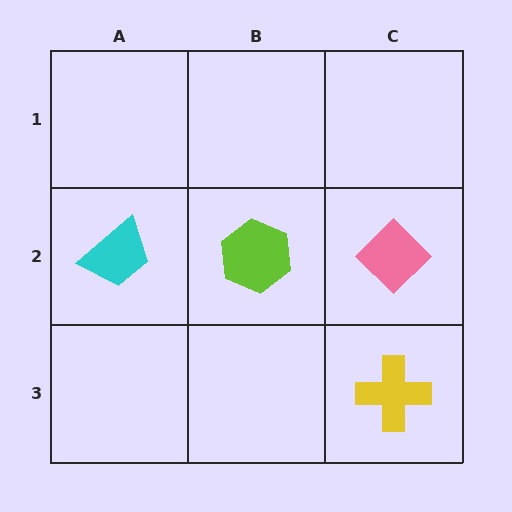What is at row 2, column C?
A pink diamond.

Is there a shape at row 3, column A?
No, that cell is empty.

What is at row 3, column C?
A yellow cross.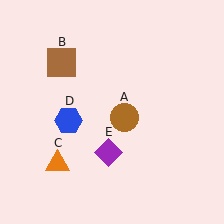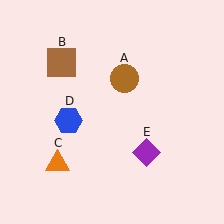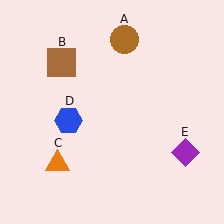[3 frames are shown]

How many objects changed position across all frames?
2 objects changed position: brown circle (object A), purple diamond (object E).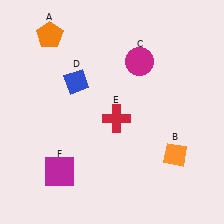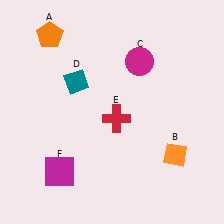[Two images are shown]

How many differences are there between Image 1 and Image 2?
There is 1 difference between the two images.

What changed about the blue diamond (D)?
In Image 1, D is blue. In Image 2, it changed to teal.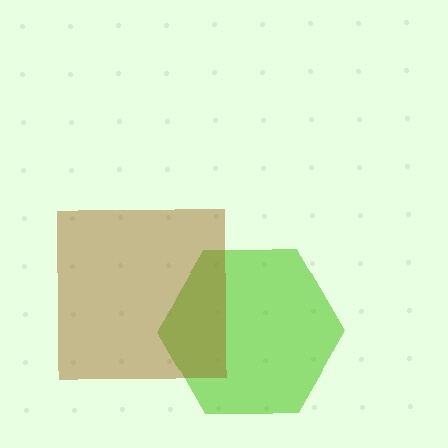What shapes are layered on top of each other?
The layered shapes are: a lime hexagon, a brown square.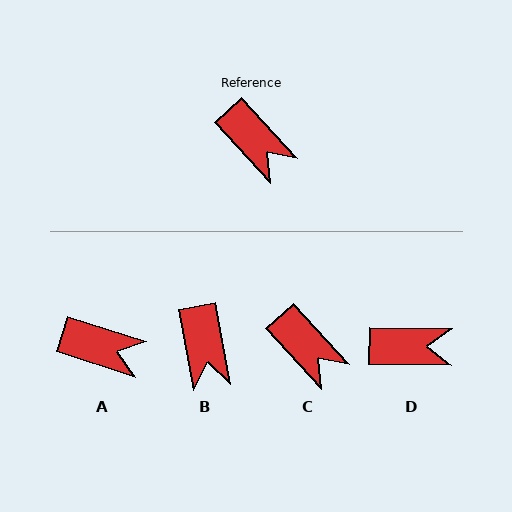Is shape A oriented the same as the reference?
No, it is off by about 29 degrees.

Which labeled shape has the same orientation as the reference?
C.